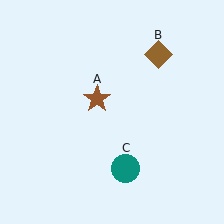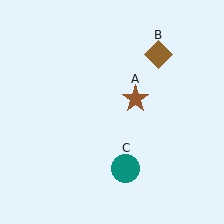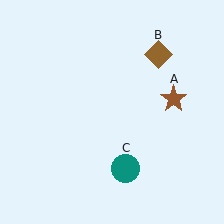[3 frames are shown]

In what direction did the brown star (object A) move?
The brown star (object A) moved right.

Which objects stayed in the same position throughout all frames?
Brown diamond (object B) and teal circle (object C) remained stationary.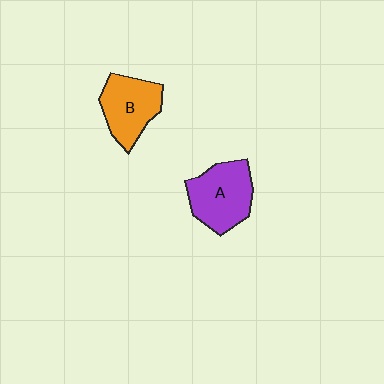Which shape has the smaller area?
Shape B (orange).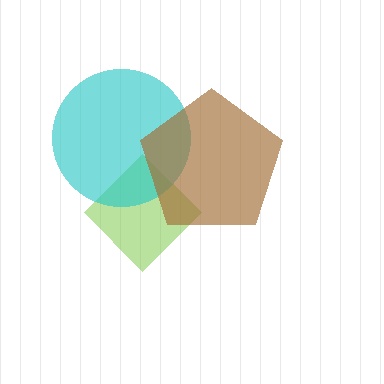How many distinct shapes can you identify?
There are 3 distinct shapes: a lime diamond, a cyan circle, a brown pentagon.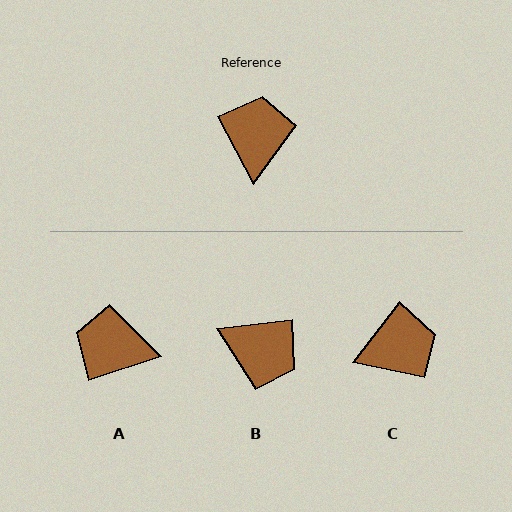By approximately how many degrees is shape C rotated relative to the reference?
Approximately 66 degrees clockwise.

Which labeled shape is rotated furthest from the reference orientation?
B, about 112 degrees away.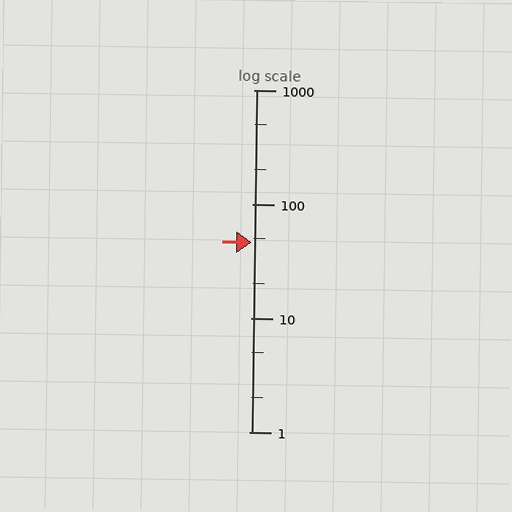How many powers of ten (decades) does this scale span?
The scale spans 3 decades, from 1 to 1000.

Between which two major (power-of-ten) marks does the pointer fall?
The pointer is between 10 and 100.